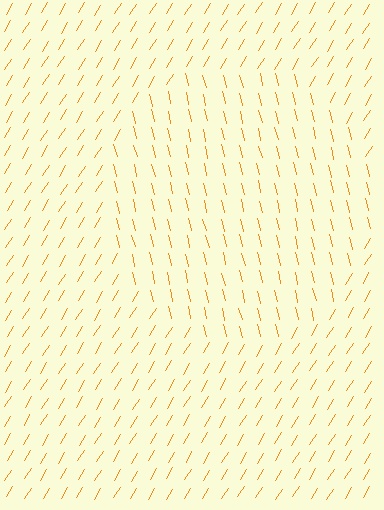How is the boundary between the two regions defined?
The boundary is defined purely by a change in line orientation (approximately 45 degrees difference). All lines are the same color and thickness.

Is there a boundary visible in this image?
Yes, there is a texture boundary formed by a change in line orientation.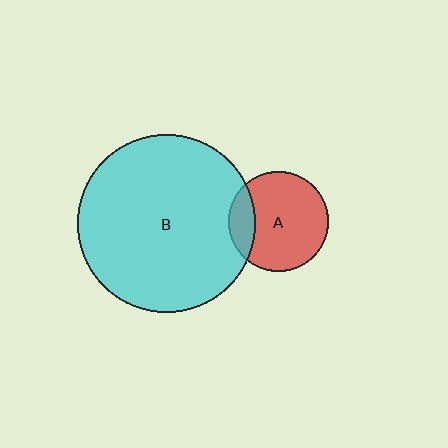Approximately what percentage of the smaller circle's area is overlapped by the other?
Approximately 20%.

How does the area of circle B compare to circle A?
Approximately 3.2 times.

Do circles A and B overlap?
Yes.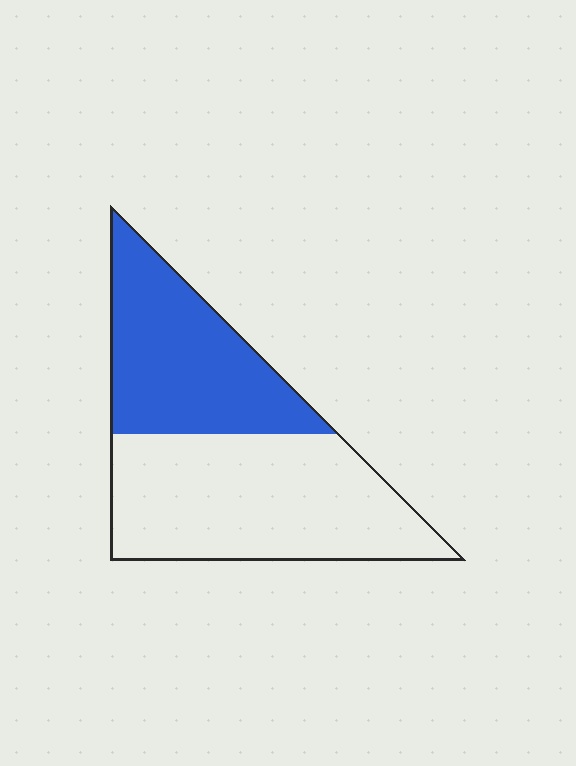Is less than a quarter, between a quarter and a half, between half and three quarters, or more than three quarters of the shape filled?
Between a quarter and a half.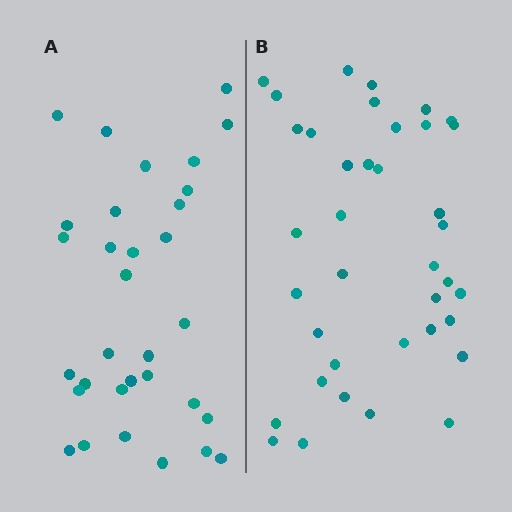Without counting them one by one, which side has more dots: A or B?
Region B (the right region) has more dots.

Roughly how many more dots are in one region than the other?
Region B has about 6 more dots than region A.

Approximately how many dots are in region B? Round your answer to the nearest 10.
About 40 dots. (The exact count is 38, which rounds to 40.)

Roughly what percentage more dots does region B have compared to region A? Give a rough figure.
About 20% more.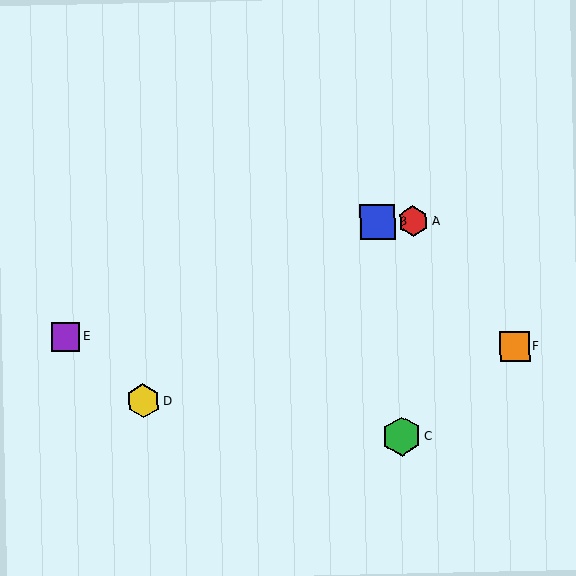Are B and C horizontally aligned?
No, B is at y≈222 and C is at y≈436.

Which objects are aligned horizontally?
Objects A, B are aligned horizontally.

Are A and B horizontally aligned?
Yes, both are at y≈221.